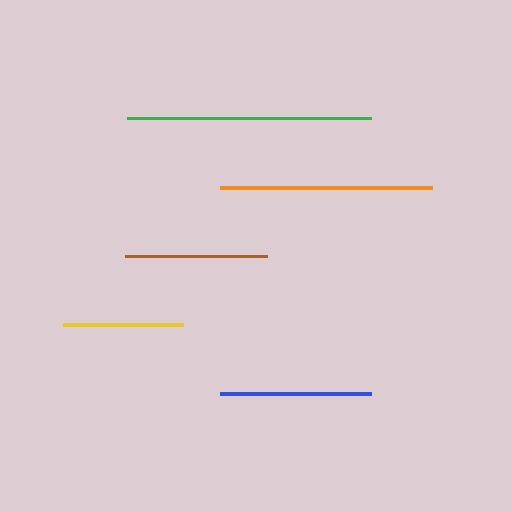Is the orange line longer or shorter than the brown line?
The orange line is longer than the brown line.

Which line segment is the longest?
The green line is the longest at approximately 244 pixels.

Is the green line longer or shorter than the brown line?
The green line is longer than the brown line.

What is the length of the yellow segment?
The yellow segment is approximately 120 pixels long.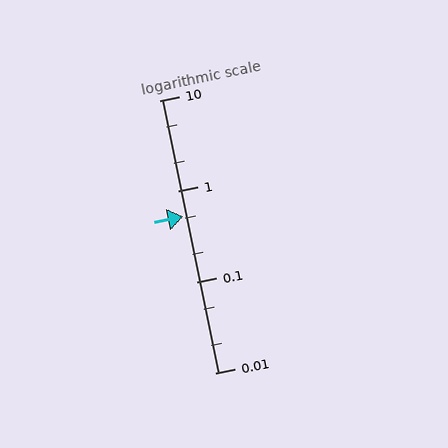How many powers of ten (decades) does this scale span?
The scale spans 3 decades, from 0.01 to 10.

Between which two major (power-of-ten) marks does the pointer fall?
The pointer is between 0.1 and 1.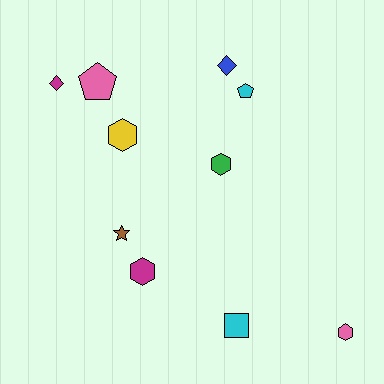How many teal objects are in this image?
There are no teal objects.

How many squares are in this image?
There is 1 square.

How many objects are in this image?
There are 10 objects.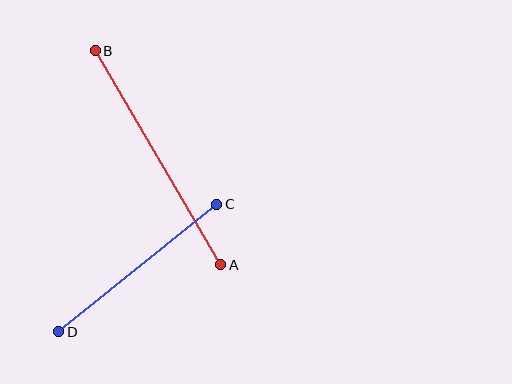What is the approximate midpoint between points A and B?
The midpoint is at approximately (158, 158) pixels.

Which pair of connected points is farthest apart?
Points A and B are farthest apart.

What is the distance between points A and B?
The distance is approximately 248 pixels.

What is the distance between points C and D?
The distance is approximately 203 pixels.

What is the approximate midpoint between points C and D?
The midpoint is at approximately (138, 268) pixels.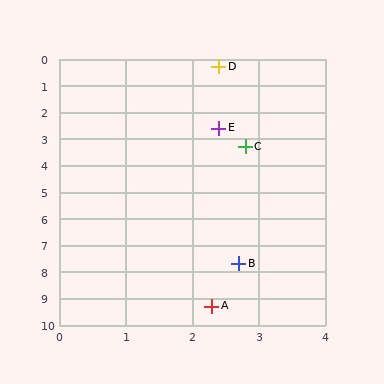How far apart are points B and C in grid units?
Points B and C are about 4.4 grid units apart.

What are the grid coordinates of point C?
Point C is at approximately (2.8, 3.3).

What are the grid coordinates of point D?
Point D is at approximately (2.4, 0.3).